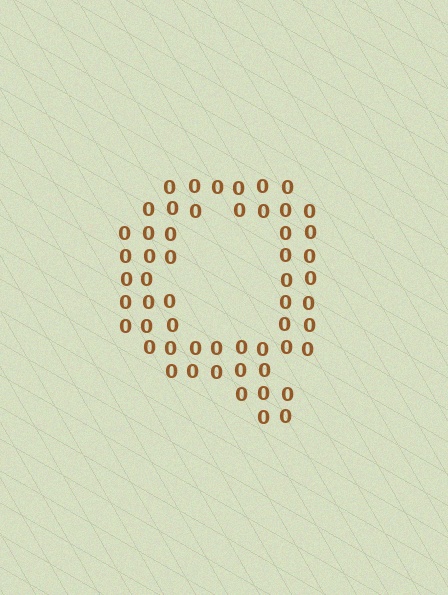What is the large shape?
The large shape is the letter Q.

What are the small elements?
The small elements are digit 0's.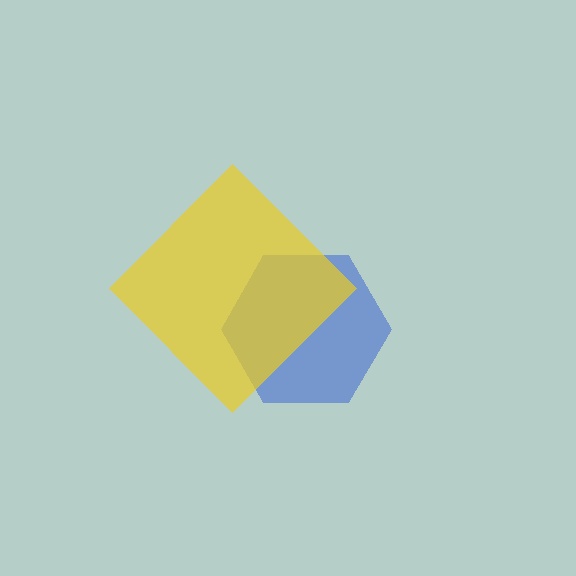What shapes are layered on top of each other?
The layered shapes are: a blue hexagon, a yellow diamond.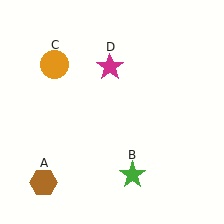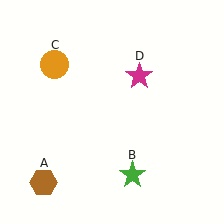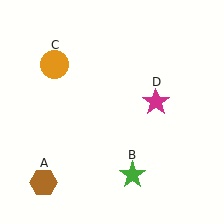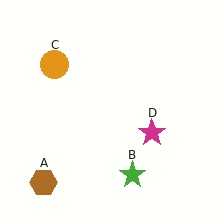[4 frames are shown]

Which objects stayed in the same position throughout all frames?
Brown hexagon (object A) and green star (object B) and orange circle (object C) remained stationary.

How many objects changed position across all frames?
1 object changed position: magenta star (object D).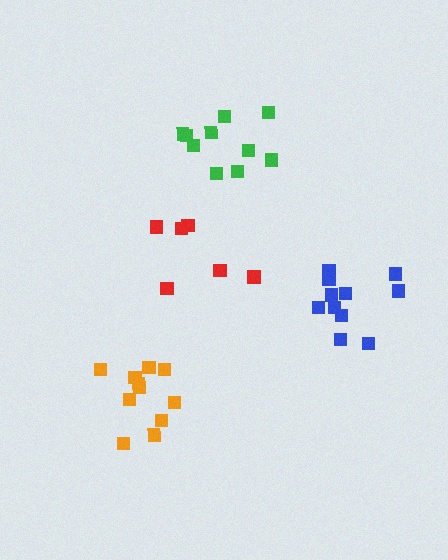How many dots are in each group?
Group 1: 11 dots, Group 2: 11 dots, Group 3: 10 dots, Group 4: 6 dots (38 total).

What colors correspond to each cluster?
The clusters are colored: orange, blue, green, red.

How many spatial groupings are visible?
There are 4 spatial groupings.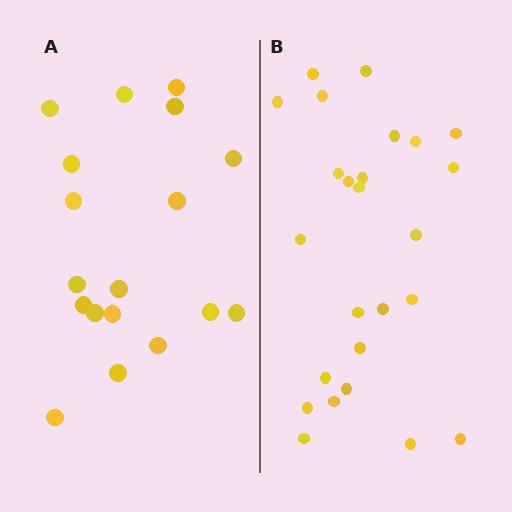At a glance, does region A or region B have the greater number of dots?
Region B (the right region) has more dots.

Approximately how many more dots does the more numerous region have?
Region B has roughly 8 or so more dots than region A.